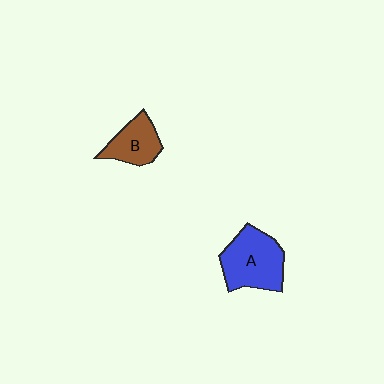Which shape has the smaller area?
Shape B (brown).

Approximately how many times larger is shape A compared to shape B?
Approximately 1.6 times.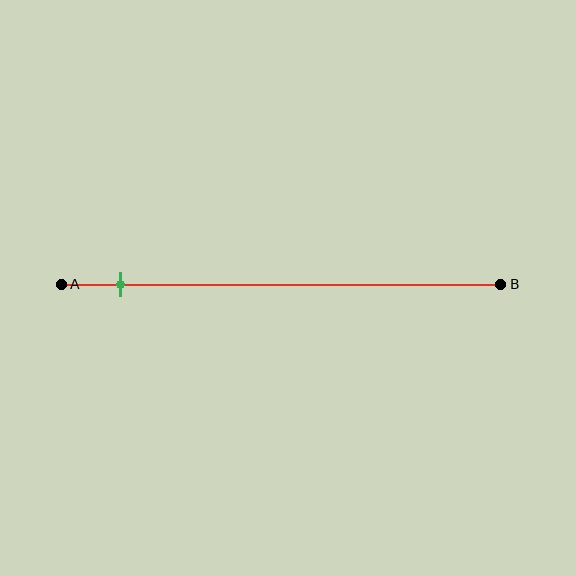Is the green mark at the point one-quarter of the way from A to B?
No, the mark is at about 15% from A, not at the 25% one-quarter point.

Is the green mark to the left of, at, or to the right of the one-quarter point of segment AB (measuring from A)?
The green mark is to the left of the one-quarter point of segment AB.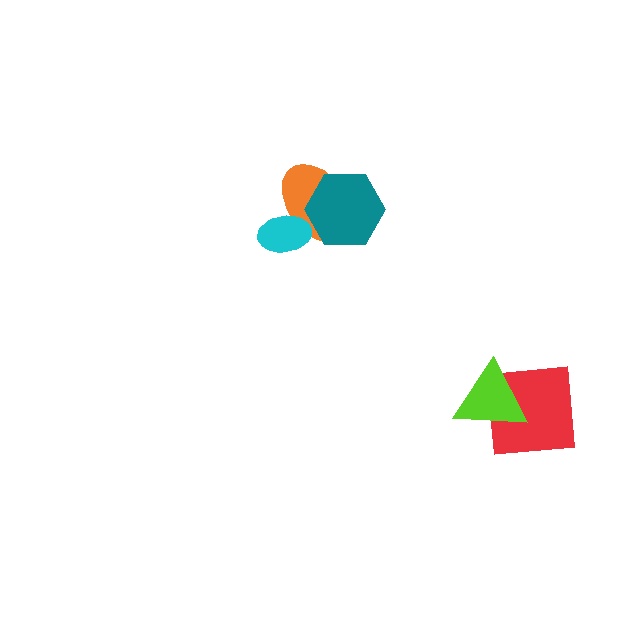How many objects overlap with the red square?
1 object overlaps with the red square.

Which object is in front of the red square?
The lime triangle is in front of the red square.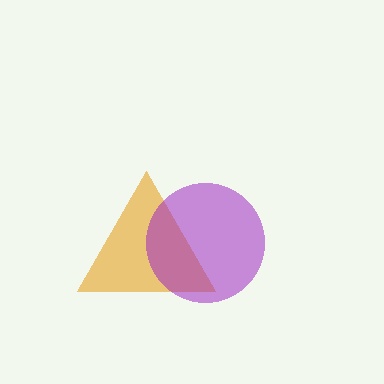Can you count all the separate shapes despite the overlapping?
Yes, there are 2 separate shapes.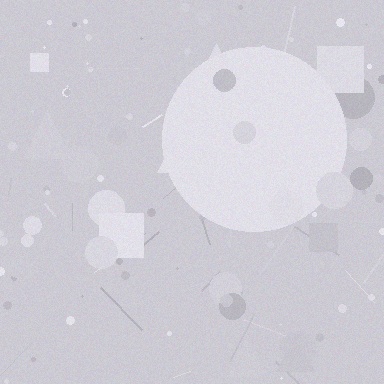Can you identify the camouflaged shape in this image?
The camouflaged shape is a circle.